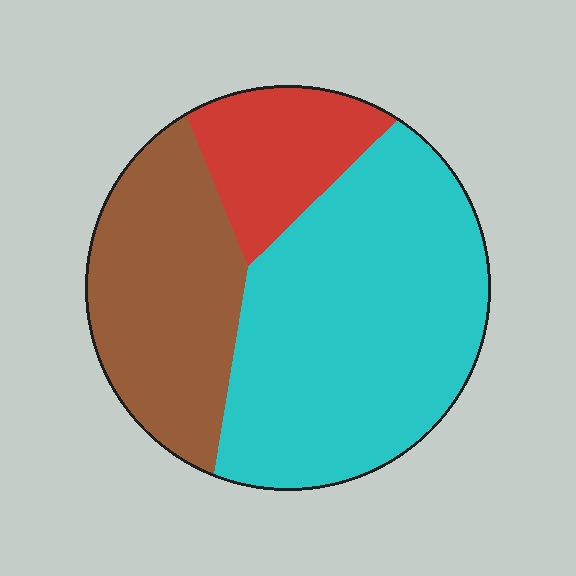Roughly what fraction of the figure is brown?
Brown takes up between a sixth and a third of the figure.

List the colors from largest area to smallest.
From largest to smallest: cyan, brown, red.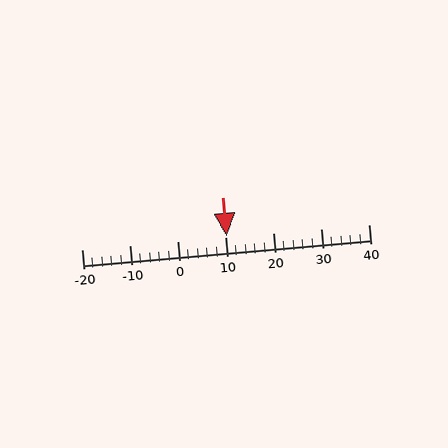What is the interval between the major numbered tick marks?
The major tick marks are spaced 10 units apart.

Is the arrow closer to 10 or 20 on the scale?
The arrow is closer to 10.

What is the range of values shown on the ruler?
The ruler shows values from -20 to 40.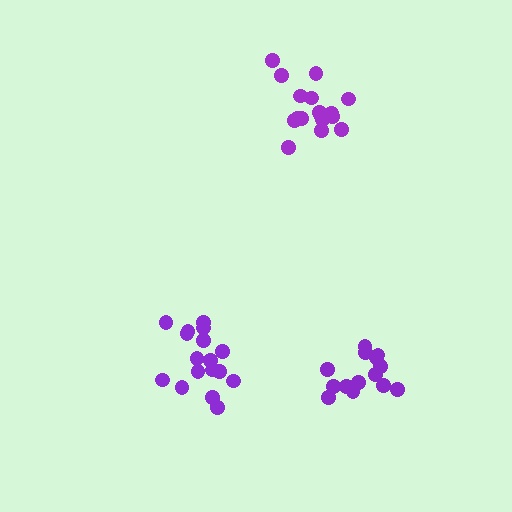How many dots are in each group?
Group 1: 17 dots, Group 2: 14 dots, Group 3: 17 dots (48 total).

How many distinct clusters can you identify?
There are 3 distinct clusters.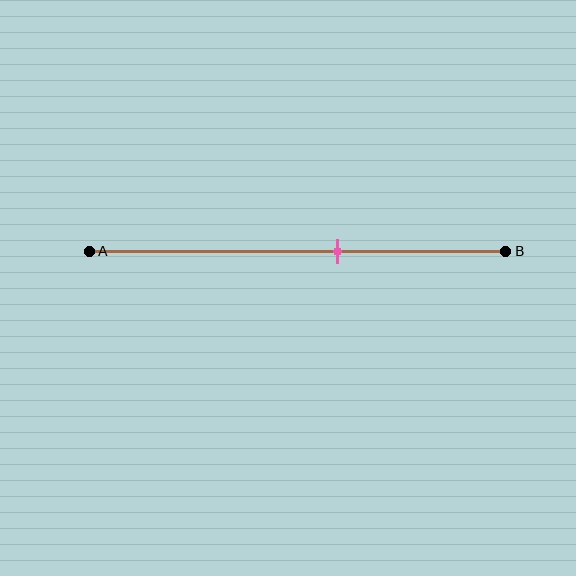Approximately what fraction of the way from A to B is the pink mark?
The pink mark is approximately 60% of the way from A to B.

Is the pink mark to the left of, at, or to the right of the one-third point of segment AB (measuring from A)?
The pink mark is to the right of the one-third point of segment AB.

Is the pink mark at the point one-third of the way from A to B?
No, the mark is at about 60% from A, not at the 33% one-third point.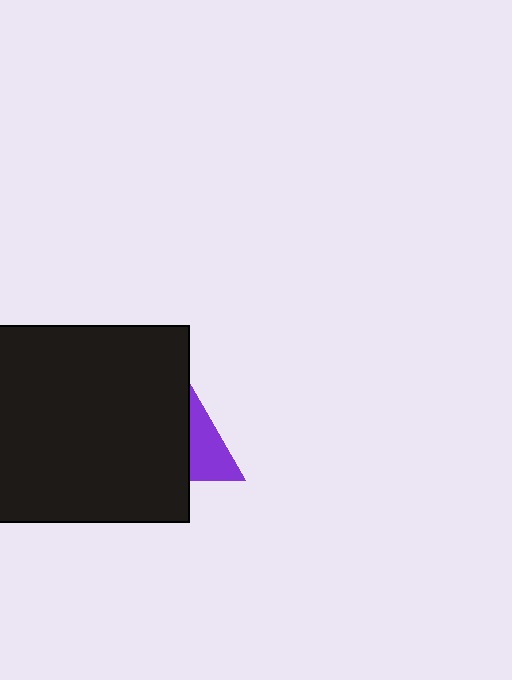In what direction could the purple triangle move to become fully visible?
The purple triangle could move right. That would shift it out from behind the black square entirely.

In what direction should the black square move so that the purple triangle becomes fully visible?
The black square should move left. That is the shortest direction to clear the overlap and leave the purple triangle fully visible.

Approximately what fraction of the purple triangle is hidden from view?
Roughly 53% of the purple triangle is hidden behind the black square.